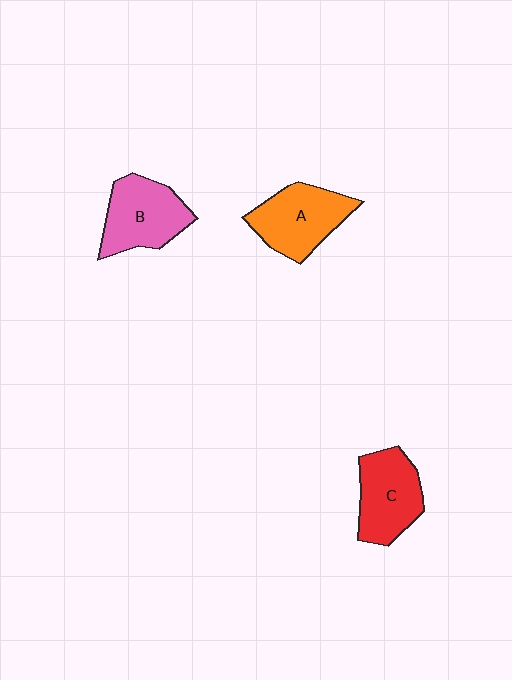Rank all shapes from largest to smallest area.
From largest to smallest: A (orange), B (pink), C (red).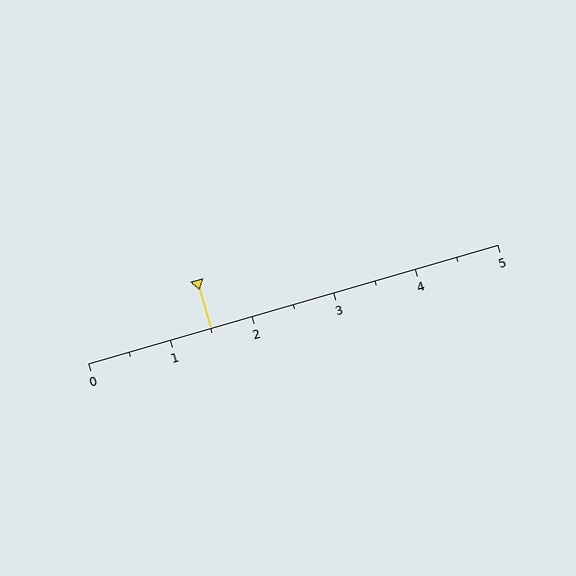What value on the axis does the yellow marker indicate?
The marker indicates approximately 1.5.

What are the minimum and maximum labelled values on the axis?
The axis runs from 0 to 5.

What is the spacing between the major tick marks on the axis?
The major ticks are spaced 1 apart.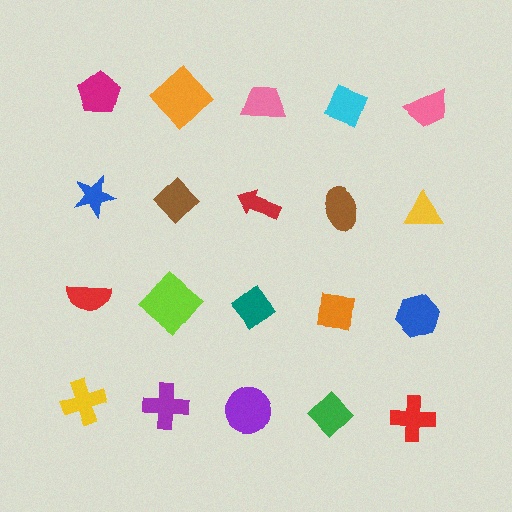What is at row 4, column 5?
A red cross.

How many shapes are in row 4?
5 shapes.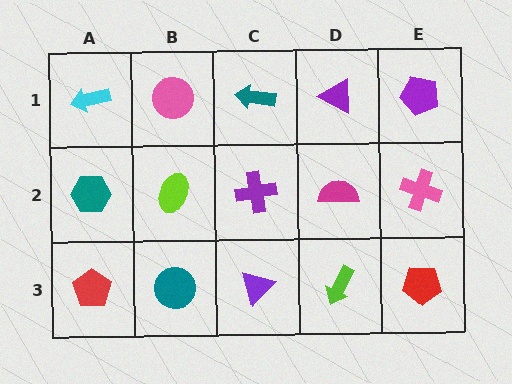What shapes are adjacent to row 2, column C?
A teal arrow (row 1, column C), a purple triangle (row 3, column C), a lime ellipse (row 2, column B), a magenta semicircle (row 2, column D).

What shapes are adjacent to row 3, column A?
A teal hexagon (row 2, column A), a teal circle (row 3, column B).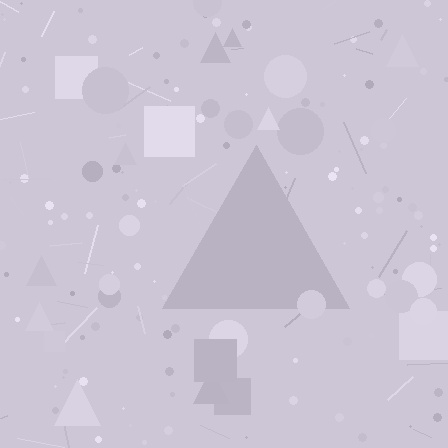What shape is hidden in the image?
A triangle is hidden in the image.